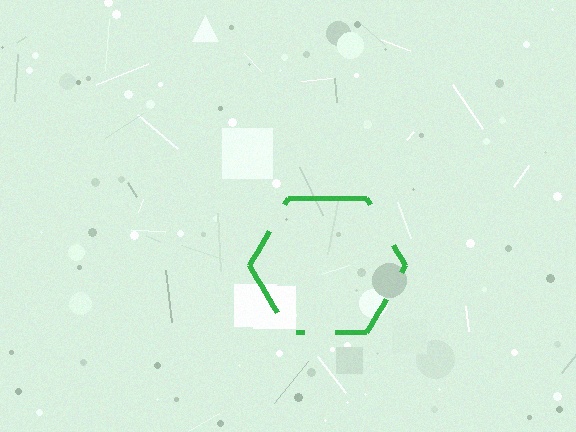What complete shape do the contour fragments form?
The contour fragments form a hexagon.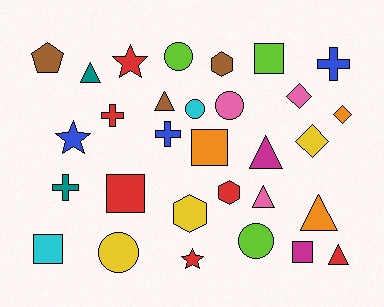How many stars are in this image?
There are 3 stars.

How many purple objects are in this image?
There are no purple objects.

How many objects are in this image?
There are 30 objects.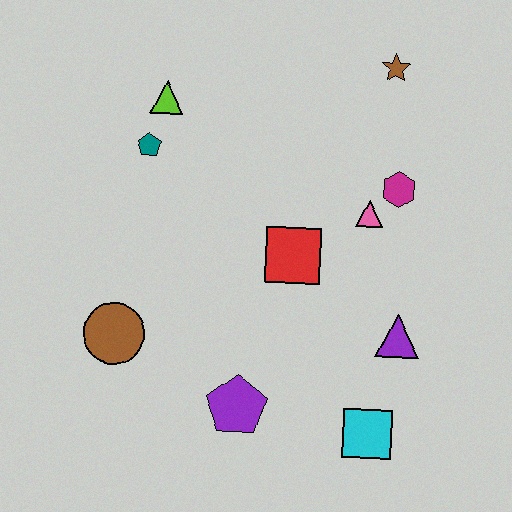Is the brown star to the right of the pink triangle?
Yes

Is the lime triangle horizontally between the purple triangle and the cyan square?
No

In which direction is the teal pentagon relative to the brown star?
The teal pentagon is to the left of the brown star.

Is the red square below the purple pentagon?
No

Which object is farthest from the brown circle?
The brown star is farthest from the brown circle.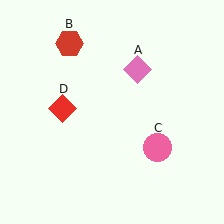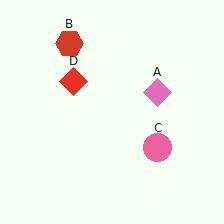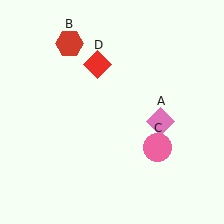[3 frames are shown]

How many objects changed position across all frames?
2 objects changed position: pink diamond (object A), red diamond (object D).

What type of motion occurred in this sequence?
The pink diamond (object A), red diamond (object D) rotated clockwise around the center of the scene.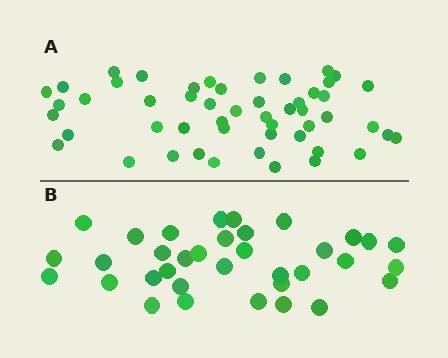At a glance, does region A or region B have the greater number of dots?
Region A (the top region) has more dots.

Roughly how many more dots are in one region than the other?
Region A has approximately 15 more dots than region B.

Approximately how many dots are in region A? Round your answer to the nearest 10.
About 50 dots. (The exact count is 51, which rounds to 50.)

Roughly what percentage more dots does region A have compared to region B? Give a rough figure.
About 45% more.